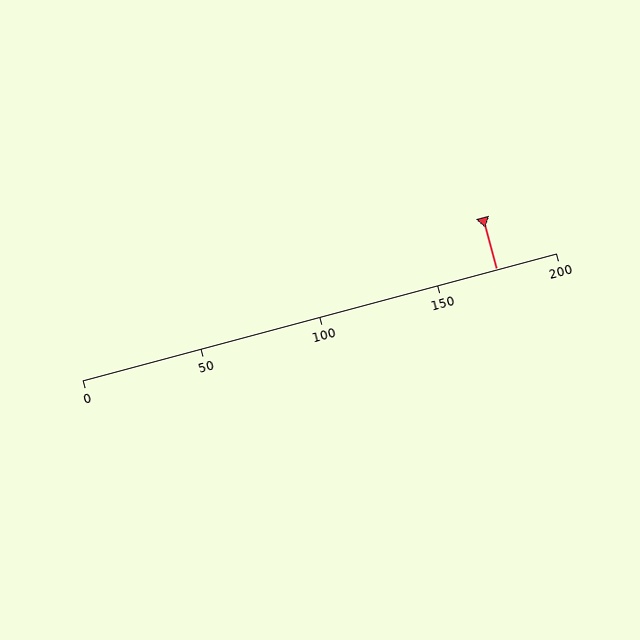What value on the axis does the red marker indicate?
The marker indicates approximately 175.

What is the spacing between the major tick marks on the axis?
The major ticks are spaced 50 apart.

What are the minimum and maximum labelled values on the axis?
The axis runs from 0 to 200.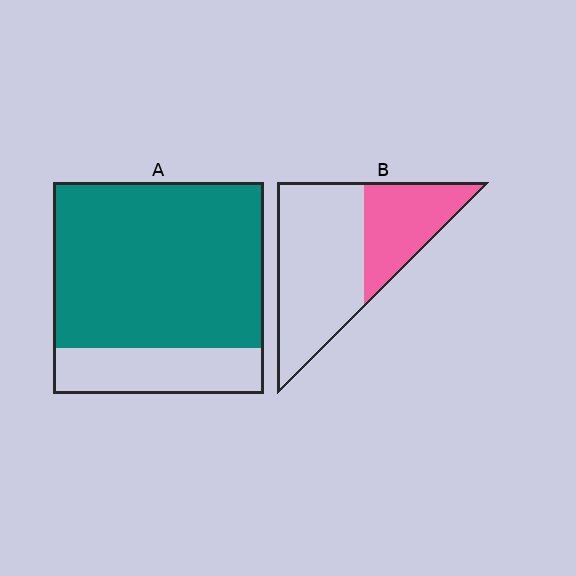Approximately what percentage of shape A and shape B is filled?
A is approximately 80% and B is approximately 35%.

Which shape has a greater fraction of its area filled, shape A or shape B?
Shape A.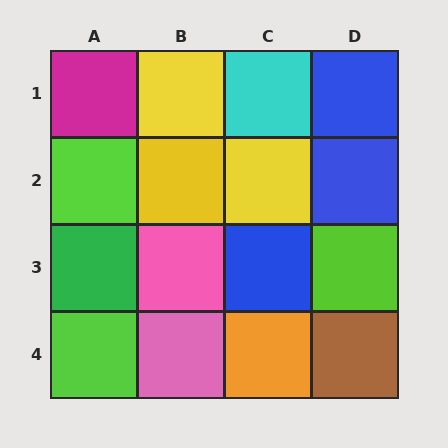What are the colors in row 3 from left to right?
Green, pink, blue, lime.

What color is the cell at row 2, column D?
Blue.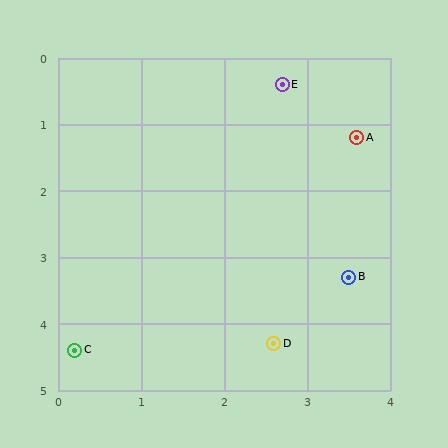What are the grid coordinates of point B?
Point B is at approximately (3.5, 3.3).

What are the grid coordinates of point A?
Point A is at approximately (3.6, 1.2).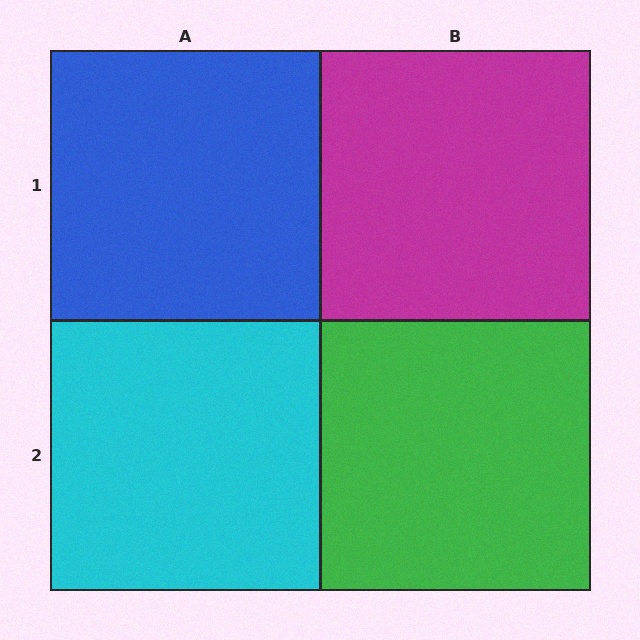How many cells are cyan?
1 cell is cyan.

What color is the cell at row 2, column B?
Green.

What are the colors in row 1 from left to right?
Blue, magenta.